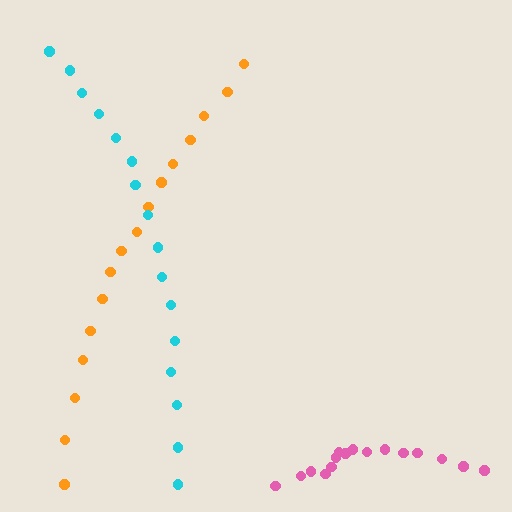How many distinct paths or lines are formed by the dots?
There are 3 distinct paths.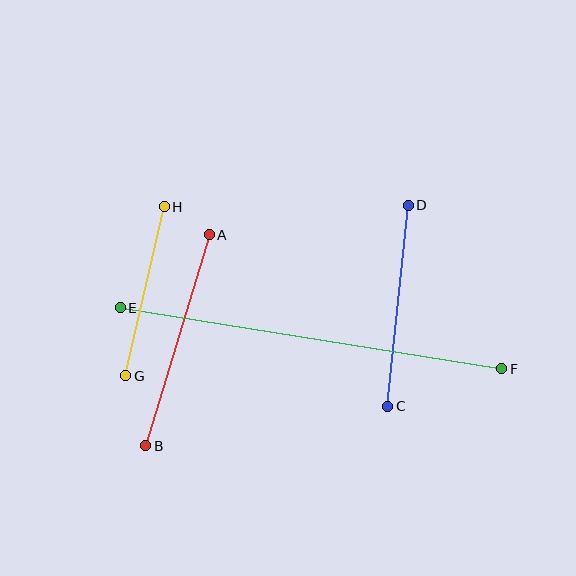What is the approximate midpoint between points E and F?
The midpoint is at approximately (311, 338) pixels.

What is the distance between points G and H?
The distance is approximately 173 pixels.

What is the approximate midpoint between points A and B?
The midpoint is at approximately (177, 340) pixels.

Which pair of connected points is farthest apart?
Points E and F are farthest apart.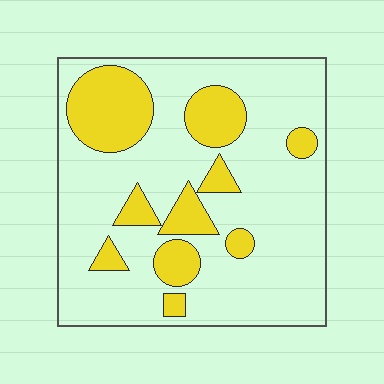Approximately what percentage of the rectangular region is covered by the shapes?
Approximately 25%.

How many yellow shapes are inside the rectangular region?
10.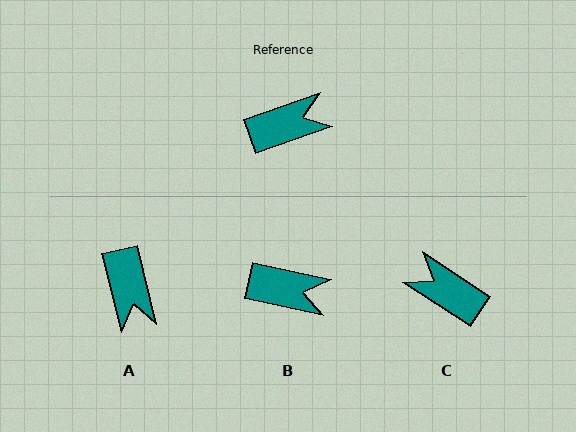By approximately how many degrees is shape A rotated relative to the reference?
Approximately 96 degrees clockwise.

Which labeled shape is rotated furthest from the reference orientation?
C, about 127 degrees away.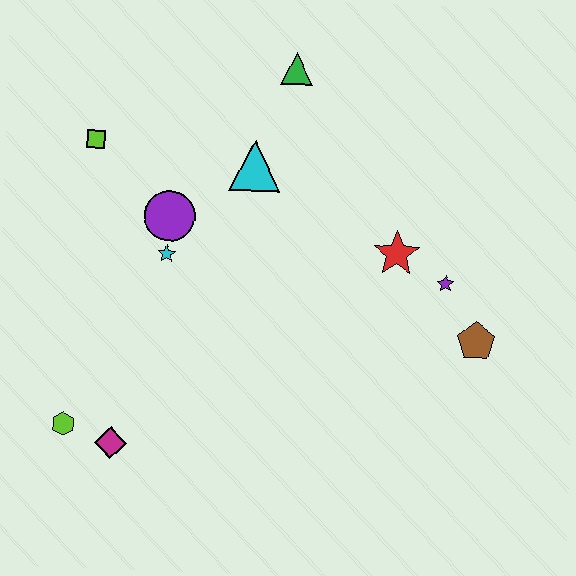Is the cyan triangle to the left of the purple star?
Yes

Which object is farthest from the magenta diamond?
The green triangle is farthest from the magenta diamond.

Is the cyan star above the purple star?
Yes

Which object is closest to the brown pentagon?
The purple star is closest to the brown pentagon.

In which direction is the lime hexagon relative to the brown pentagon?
The lime hexagon is to the left of the brown pentagon.